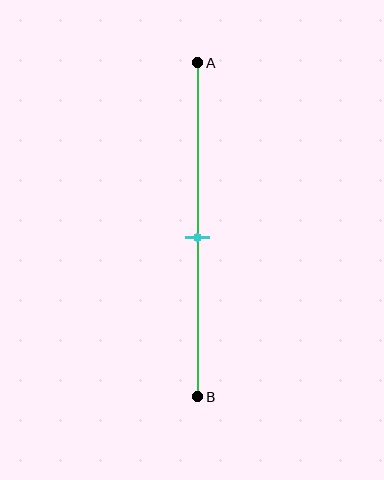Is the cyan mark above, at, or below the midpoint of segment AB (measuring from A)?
The cyan mark is approximately at the midpoint of segment AB.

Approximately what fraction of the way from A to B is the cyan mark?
The cyan mark is approximately 50% of the way from A to B.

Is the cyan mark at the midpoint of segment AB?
Yes, the mark is approximately at the midpoint.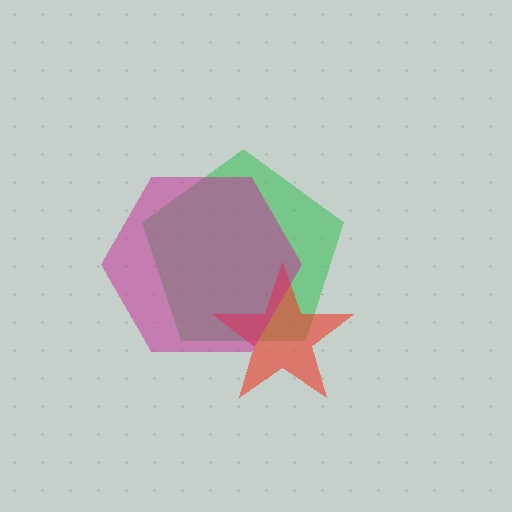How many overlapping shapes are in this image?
There are 3 overlapping shapes in the image.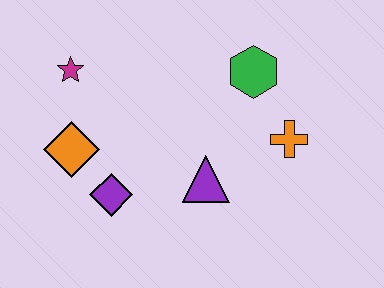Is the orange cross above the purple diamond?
Yes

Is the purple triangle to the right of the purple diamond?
Yes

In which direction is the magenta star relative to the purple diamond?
The magenta star is above the purple diamond.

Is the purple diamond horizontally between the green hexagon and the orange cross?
No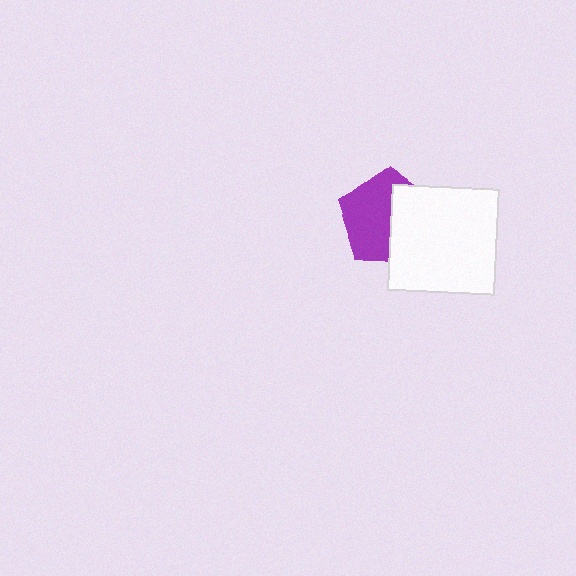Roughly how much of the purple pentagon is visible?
About half of it is visible (roughly 57%).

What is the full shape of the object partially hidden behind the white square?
The partially hidden object is a purple pentagon.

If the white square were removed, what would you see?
You would see the complete purple pentagon.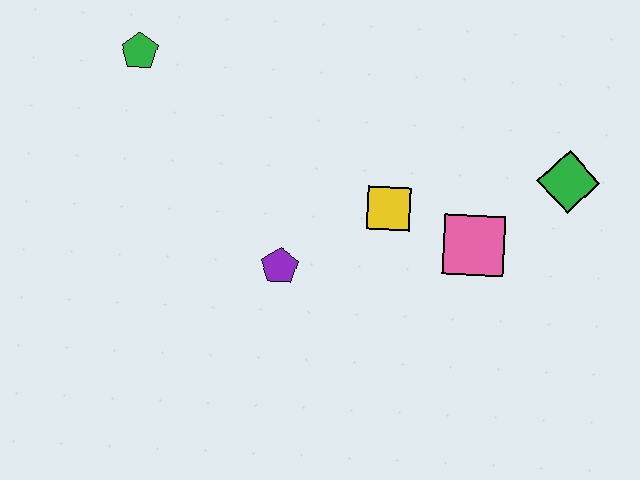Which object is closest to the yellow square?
The pink square is closest to the yellow square.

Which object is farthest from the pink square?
The green pentagon is farthest from the pink square.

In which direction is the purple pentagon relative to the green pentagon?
The purple pentagon is below the green pentagon.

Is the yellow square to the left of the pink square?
Yes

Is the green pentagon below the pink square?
No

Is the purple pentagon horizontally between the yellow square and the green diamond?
No